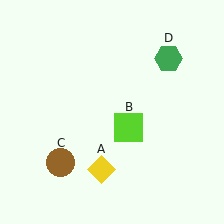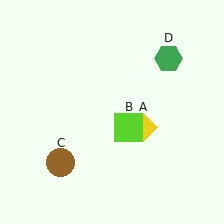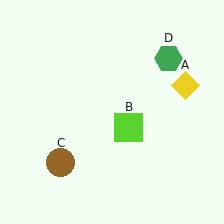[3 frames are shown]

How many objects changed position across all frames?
1 object changed position: yellow diamond (object A).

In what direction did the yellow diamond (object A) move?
The yellow diamond (object A) moved up and to the right.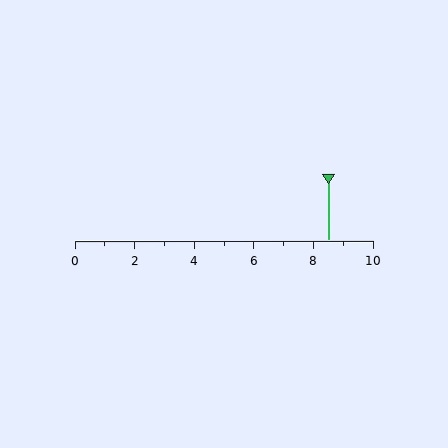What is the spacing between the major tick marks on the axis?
The major ticks are spaced 2 apart.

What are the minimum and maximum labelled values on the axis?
The axis runs from 0 to 10.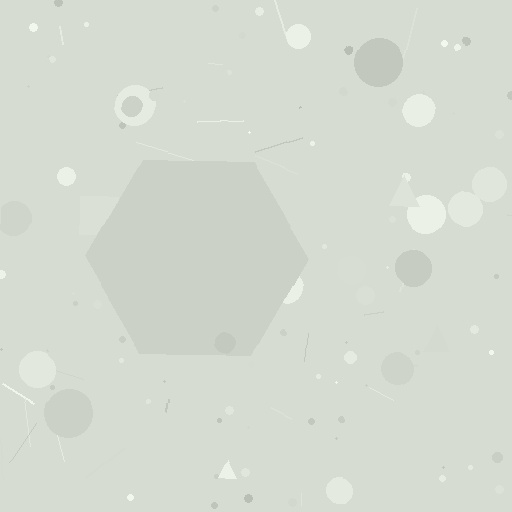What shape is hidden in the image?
A hexagon is hidden in the image.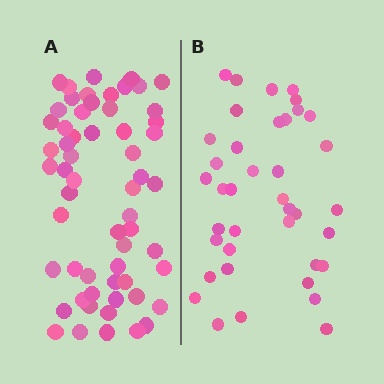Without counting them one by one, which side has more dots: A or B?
Region A (the left region) has more dots.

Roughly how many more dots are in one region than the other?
Region A has approximately 20 more dots than region B.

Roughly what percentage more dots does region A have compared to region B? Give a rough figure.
About 50% more.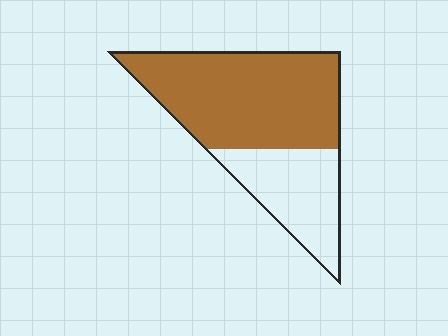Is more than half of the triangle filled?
Yes.